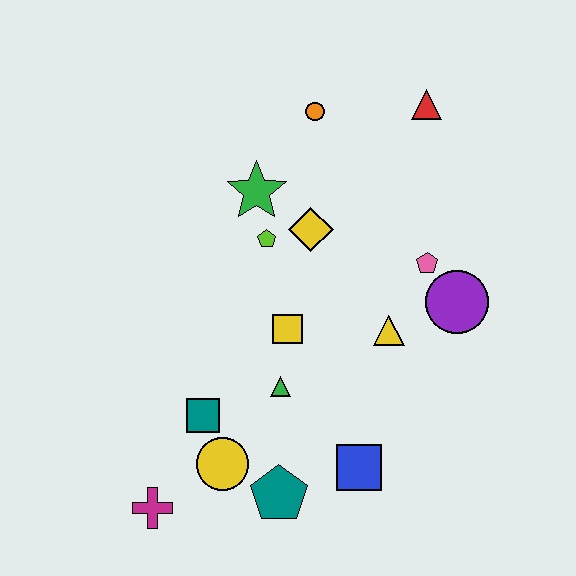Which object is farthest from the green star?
The magenta cross is farthest from the green star.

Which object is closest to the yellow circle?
The teal square is closest to the yellow circle.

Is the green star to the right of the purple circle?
No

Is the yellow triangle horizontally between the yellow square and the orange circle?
No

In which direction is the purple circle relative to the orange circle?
The purple circle is below the orange circle.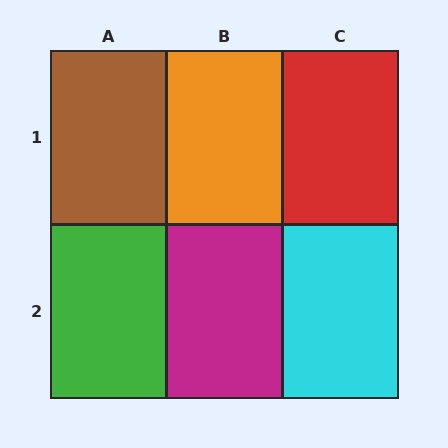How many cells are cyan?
1 cell is cyan.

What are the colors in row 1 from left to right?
Brown, orange, red.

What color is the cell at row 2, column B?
Magenta.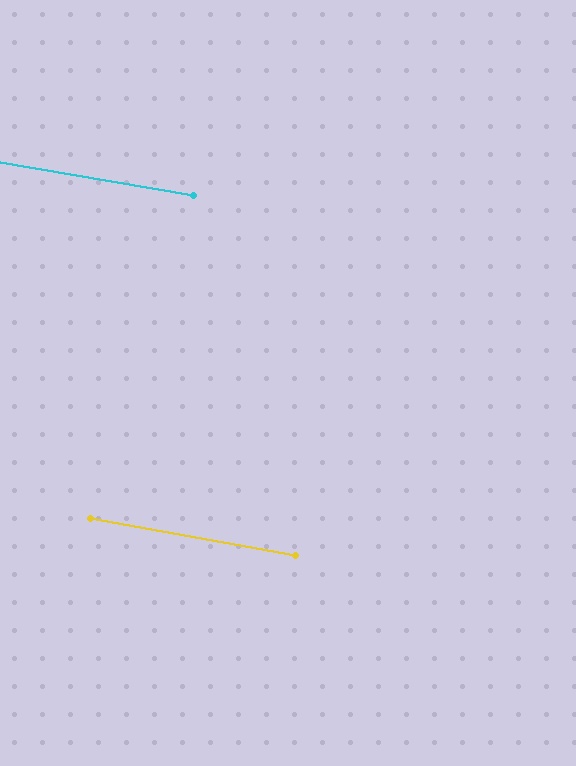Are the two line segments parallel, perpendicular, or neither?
Parallel — their directions differ by only 0.4°.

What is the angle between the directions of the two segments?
Approximately 0 degrees.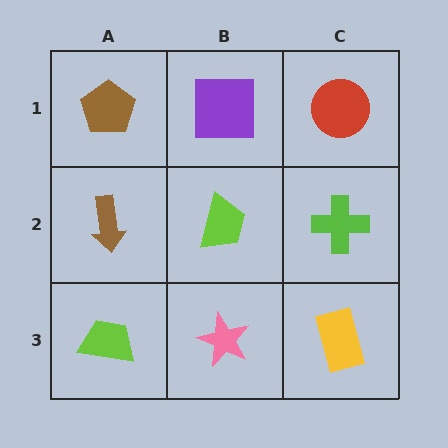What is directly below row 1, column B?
A lime trapezoid.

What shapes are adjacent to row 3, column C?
A lime cross (row 2, column C), a pink star (row 3, column B).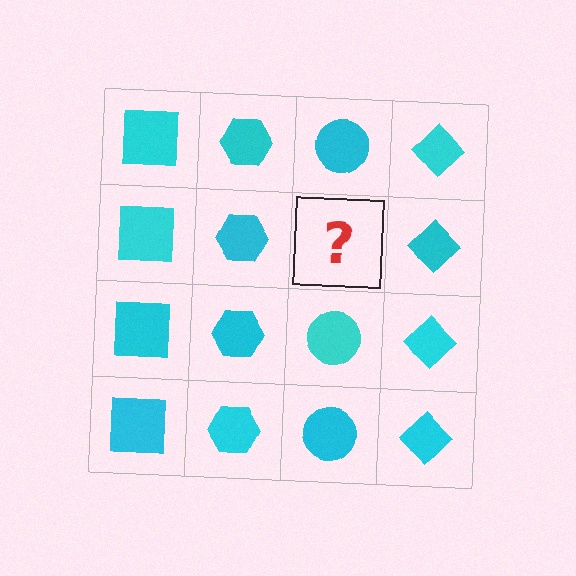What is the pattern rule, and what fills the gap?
The rule is that each column has a consistent shape. The gap should be filled with a cyan circle.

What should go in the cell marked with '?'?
The missing cell should contain a cyan circle.